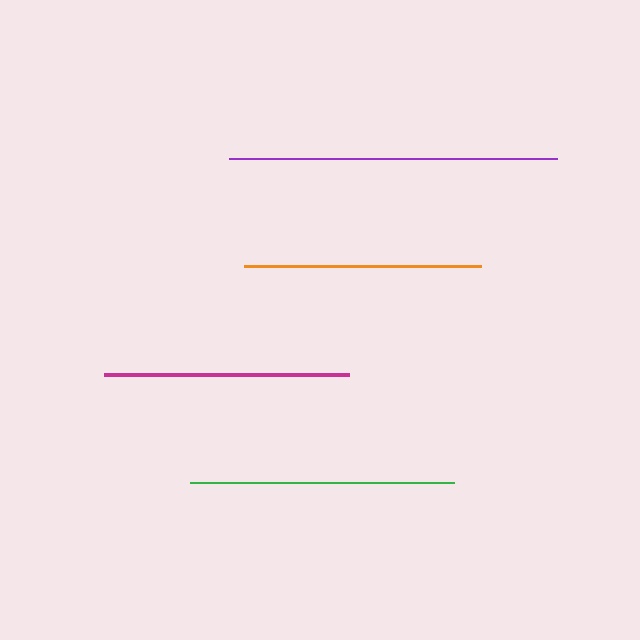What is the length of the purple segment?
The purple segment is approximately 329 pixels long.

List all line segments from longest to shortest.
From longest to shortest: purple, green, magenta, orange.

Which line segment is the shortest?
The orange line is the shortest at approximately 237 pixels.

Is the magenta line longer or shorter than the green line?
The green line is longer than the magenta line.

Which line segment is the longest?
The purple line is the longest at approximately 329 pixels.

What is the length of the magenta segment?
The magenta segment is approximately 244 pixels long.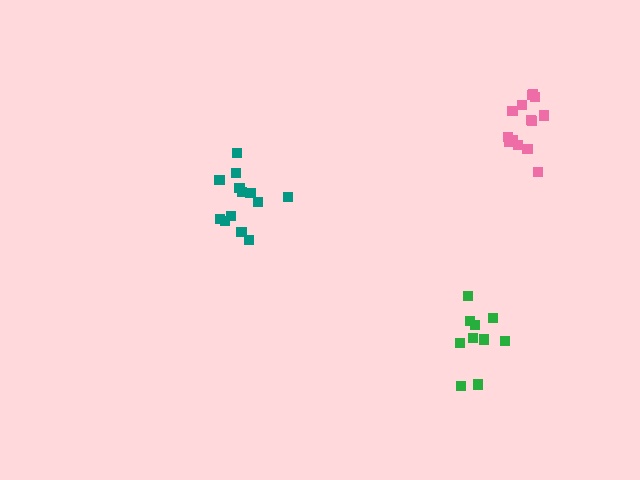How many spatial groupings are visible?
There are 3 spatial groupings.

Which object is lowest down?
The green cluster is bottommost.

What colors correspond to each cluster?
The clusters are colored: teal, pink, green.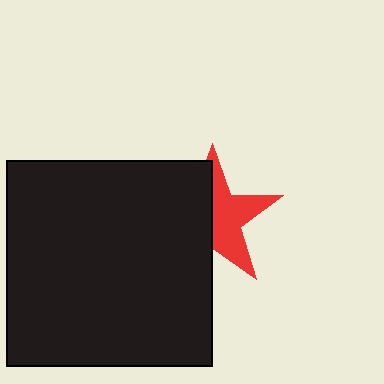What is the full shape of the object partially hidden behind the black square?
The partially hidden object is a red star.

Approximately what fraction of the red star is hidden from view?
Roughly 51% of the red star is hidden behind the black square.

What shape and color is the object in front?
The object in front is a black square.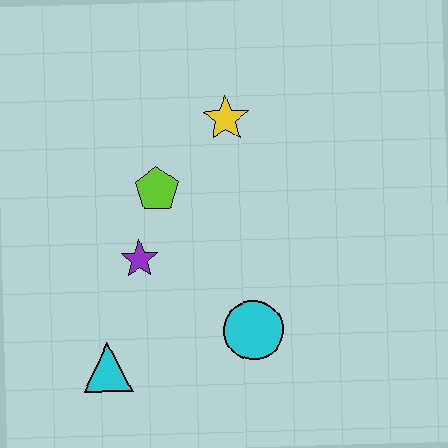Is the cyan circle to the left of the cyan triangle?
No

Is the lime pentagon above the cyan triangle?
Yes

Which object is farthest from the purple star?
The yellow star is farthest from the purple star.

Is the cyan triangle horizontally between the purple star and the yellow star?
No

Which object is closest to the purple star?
The lime pentagon is closest to the purple star.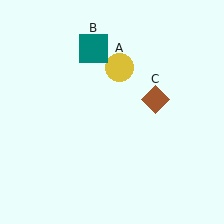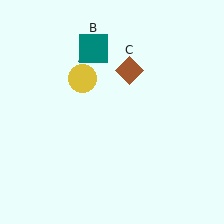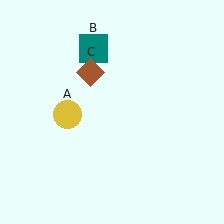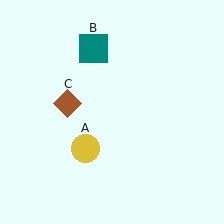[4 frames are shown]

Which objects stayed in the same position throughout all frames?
Teal square (object B) remained stationary.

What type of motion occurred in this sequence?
The yellow circle (object A), brown diamond (object C) rotated counterclockwise around the center of the scene.